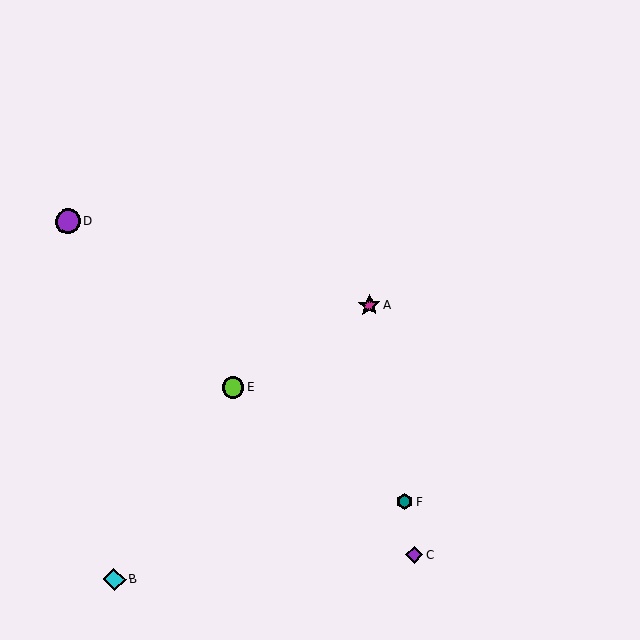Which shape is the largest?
The purple circle (labeled D) is the largest.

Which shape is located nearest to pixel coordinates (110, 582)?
The cyan diamond (labeled B) at (114, 579) is nearest to that location.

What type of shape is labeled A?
Shape A is a magenta star.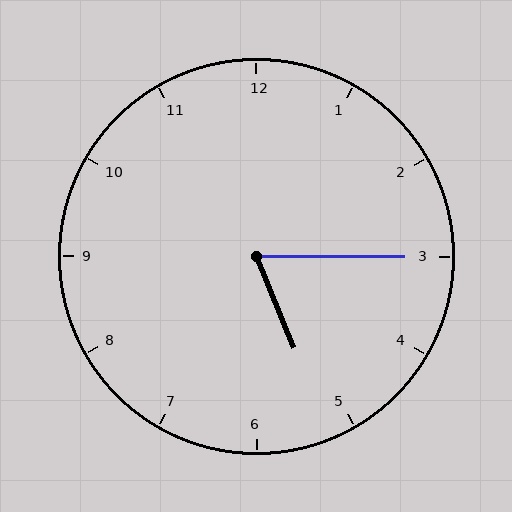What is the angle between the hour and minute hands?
Approximately 68 degrees.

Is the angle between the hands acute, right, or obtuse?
It is acute.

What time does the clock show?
5:15.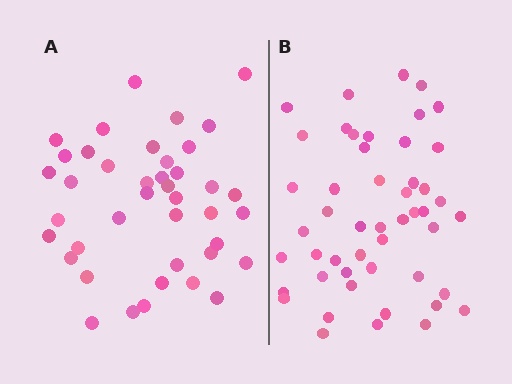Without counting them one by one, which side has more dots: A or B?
Region B (the right region) has more dots.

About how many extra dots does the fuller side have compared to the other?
Region B has roughly 8 or so more dots than region A.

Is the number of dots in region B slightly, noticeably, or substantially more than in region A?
Region B has only slightly more — the two regions are fairly close. The ratio is roughly 1.2 to 1.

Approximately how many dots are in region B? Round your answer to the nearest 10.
About 50 dots. (The exact count is 49, which rounds to 50.)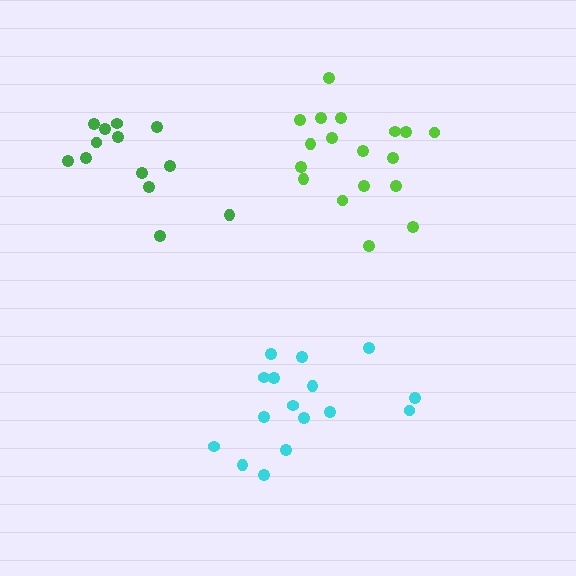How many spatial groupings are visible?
There are 3 spatial groupings.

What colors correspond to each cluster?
The clusters are colored: lime, green, cyan.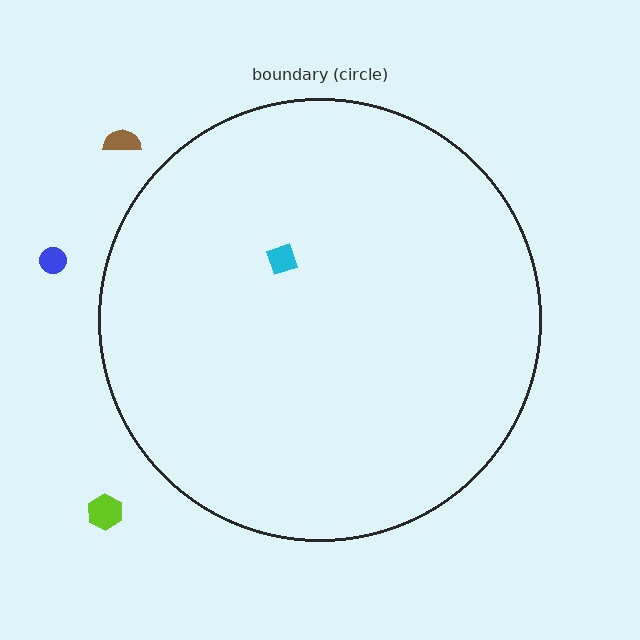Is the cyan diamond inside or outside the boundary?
Inside.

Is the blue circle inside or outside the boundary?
Outside.